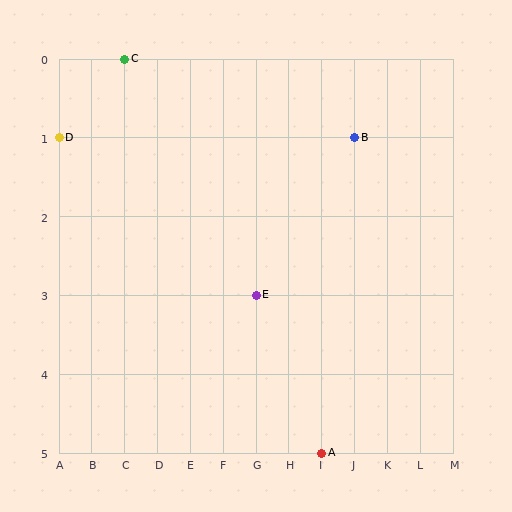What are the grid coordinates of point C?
Point C is at grid coordinates (C, 0).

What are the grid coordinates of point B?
Point B is at grid coordinates (J, 1).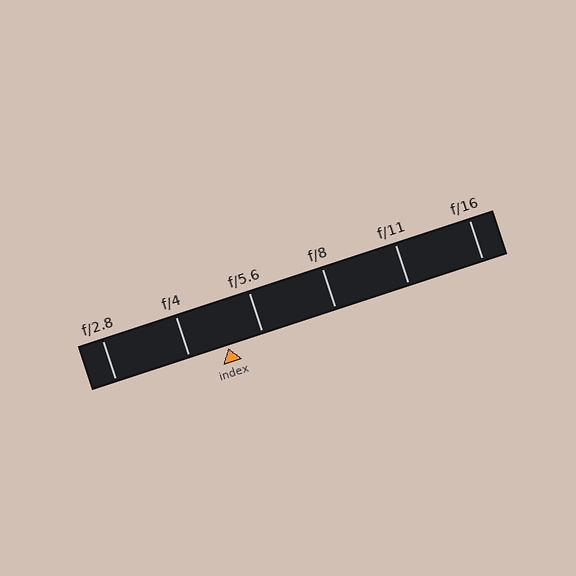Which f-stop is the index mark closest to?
The index mark is closest to f/5.6.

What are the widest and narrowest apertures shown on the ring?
The widest aperture shown is f/2.8 and the narrowest is f/16.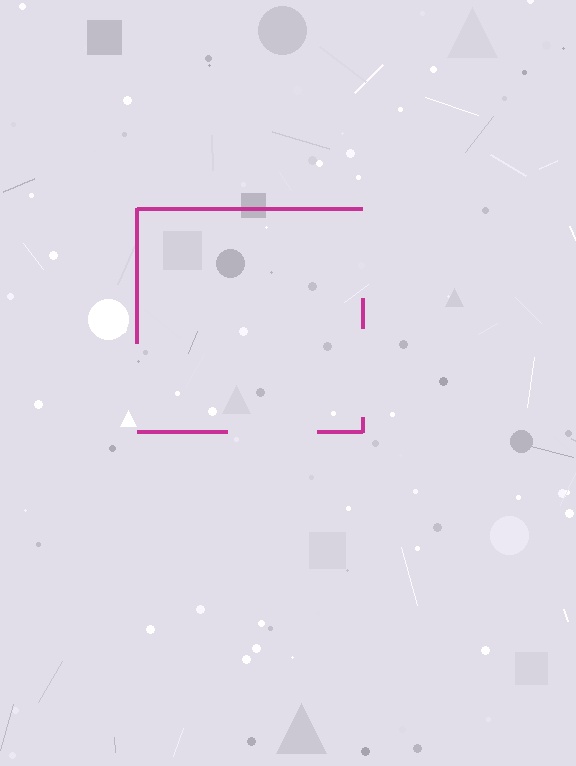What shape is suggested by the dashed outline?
The dashed outline suggests a square.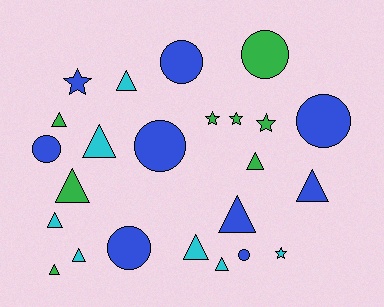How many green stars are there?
There are 3 green stars.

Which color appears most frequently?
Blue, with 9 objects.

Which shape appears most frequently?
Triangle, with 12 objects.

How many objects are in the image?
There are 24 objects.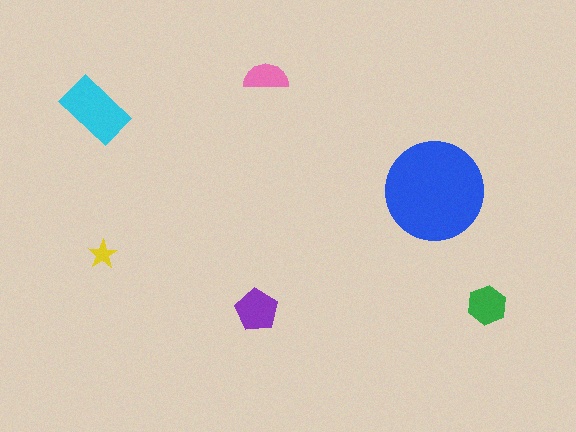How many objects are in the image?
There are 6 objects in the image.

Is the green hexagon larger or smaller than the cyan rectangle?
Smaller.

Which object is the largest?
The blue circle.